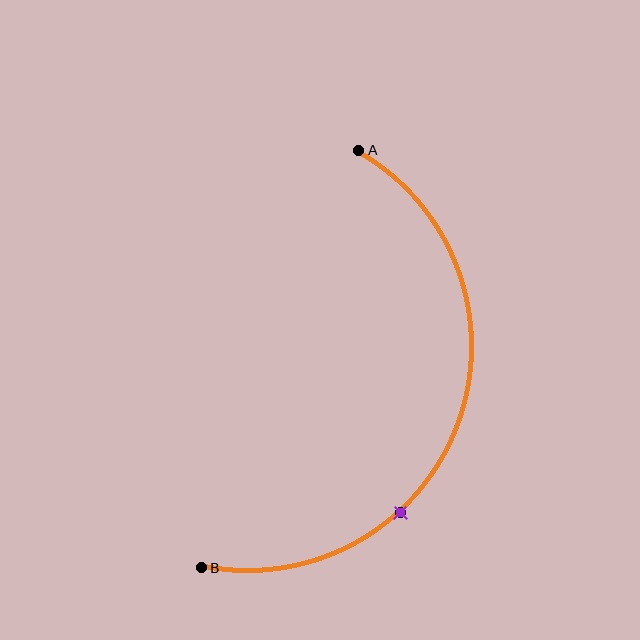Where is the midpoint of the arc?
The arc midpoint is the point on the curve farthest from the straight line joining A and B. It sits to the right of that line.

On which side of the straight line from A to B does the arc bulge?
The arc bulges to the right of the straight line connecting A and B.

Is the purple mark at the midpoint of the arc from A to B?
No. The purple mark lies on the arc but is closer to endpoint B. The arc midpoint would be at the point on the curve equidistant along the arc from both A and B.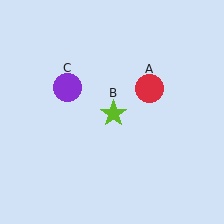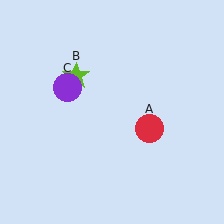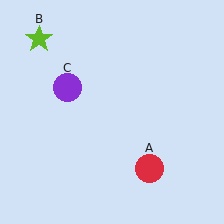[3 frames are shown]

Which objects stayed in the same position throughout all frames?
Purple circle (object C) remained stationary.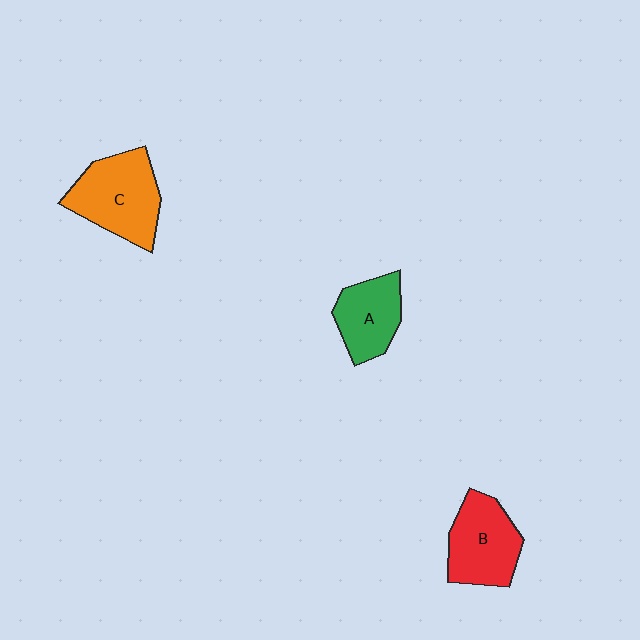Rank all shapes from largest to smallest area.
From largest to smallest: C (orange), B (red), A (green).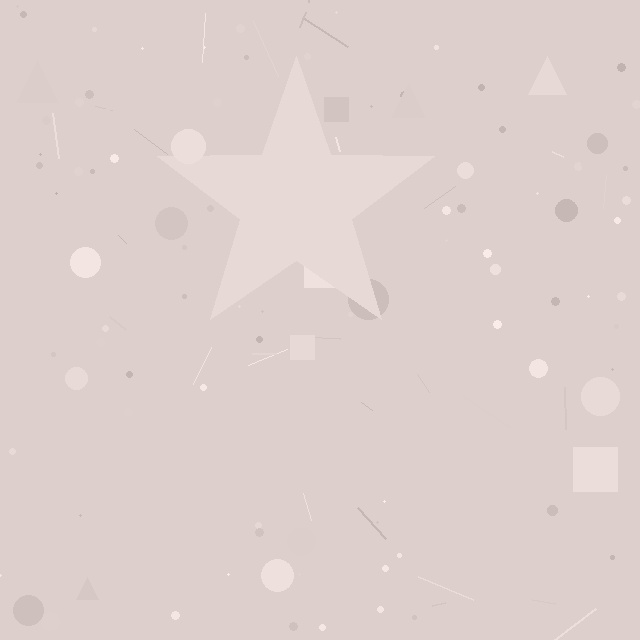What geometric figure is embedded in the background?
A star is embedded in the background.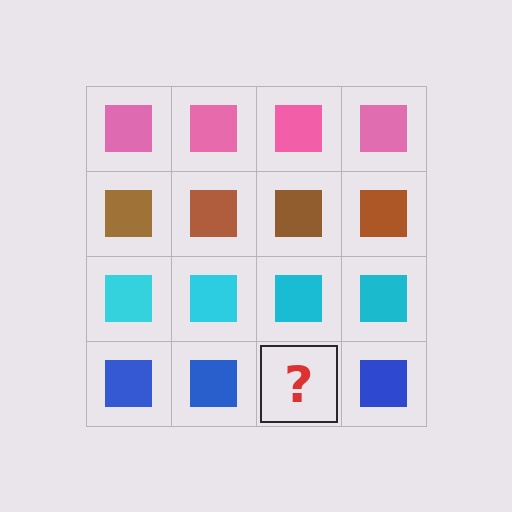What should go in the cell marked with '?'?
The missing cell should contain a blue square.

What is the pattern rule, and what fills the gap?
The rule is that each row has a consistent color. The gap should be filled with a blue square.